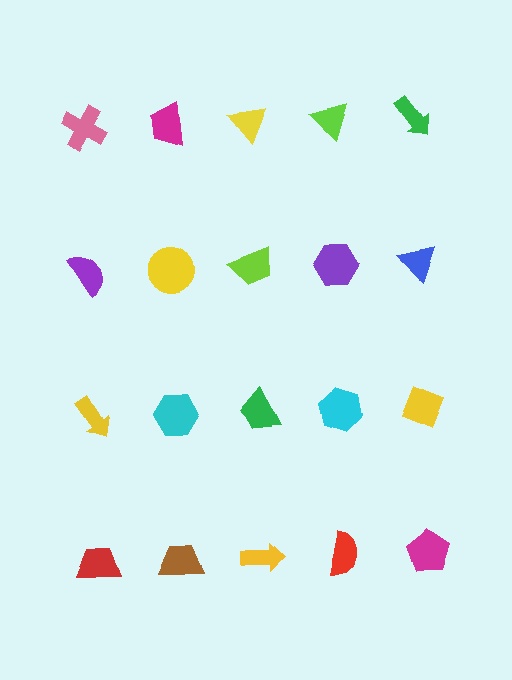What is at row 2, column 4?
A purple hexagon.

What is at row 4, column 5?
A magenta pentagon.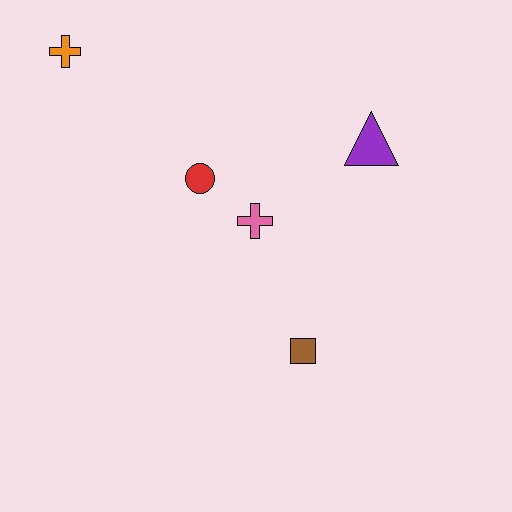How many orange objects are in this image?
There is 1 orange object.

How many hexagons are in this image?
There are no hexagons.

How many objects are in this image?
There are 5 objects.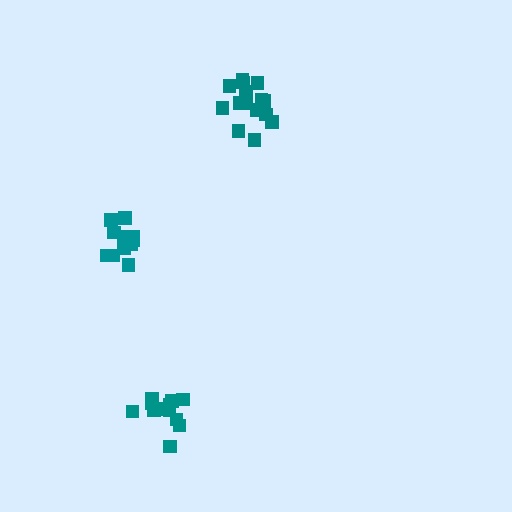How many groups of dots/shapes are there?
There are 3 groups.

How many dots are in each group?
Group 1: 15 dots, Group 2: 12 dots, Group 3: 11 dots (38 total).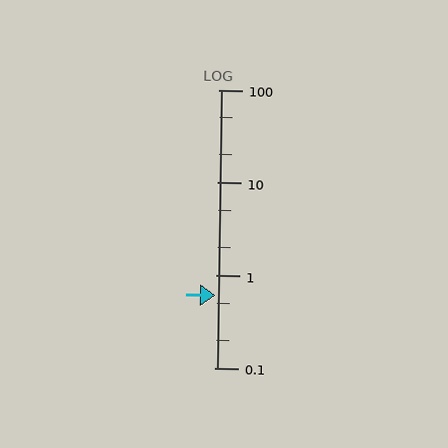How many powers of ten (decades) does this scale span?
The scale spans 3 decades, from 0.1 to 100.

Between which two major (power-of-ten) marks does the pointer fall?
The pointer is between 0.1 and 1.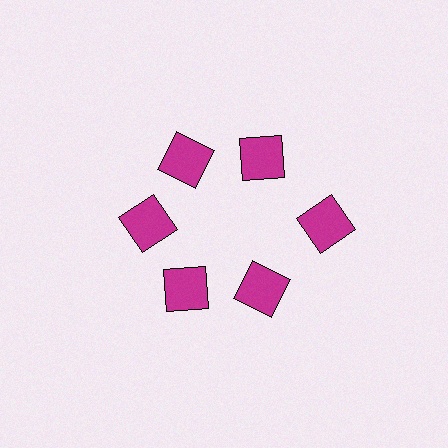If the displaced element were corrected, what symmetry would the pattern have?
It would have 6-fold rotational symmetry — the pattern would map onto itself every 60 degrees.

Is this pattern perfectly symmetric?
No. The 6 magenta squares are arranged in a ring, but one element near the 3 o'clock position is pushed outward from the center, breaking the 6-fold rotational symmetry.